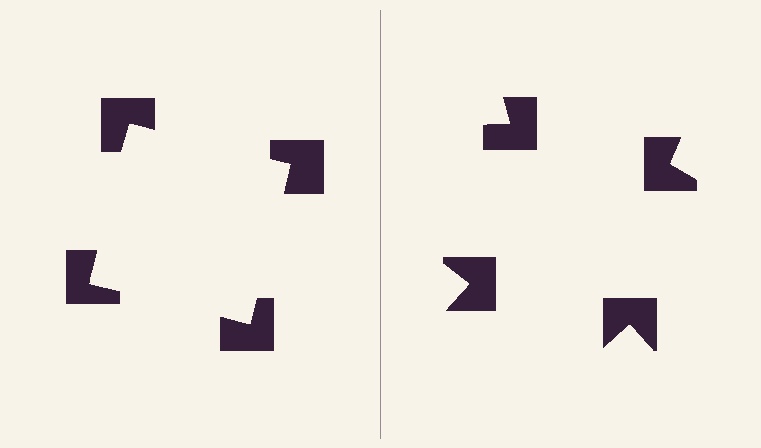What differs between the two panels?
The notched squares are positioned identically on both sides; only the wedge orientations differ. On the left they align to a square; on the right they are misaligned.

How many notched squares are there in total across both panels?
8 — 4 on each side.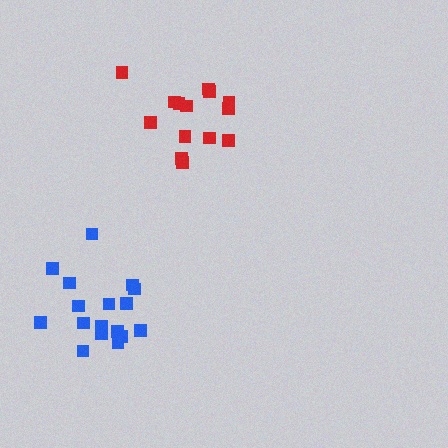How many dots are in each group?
Group 1: 17 dots, Group 2: 14 dots (31 total).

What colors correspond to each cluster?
The clusters are colored: blue, red.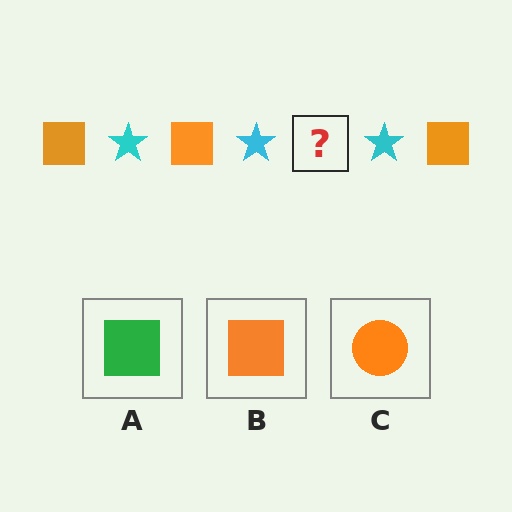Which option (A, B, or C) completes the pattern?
B.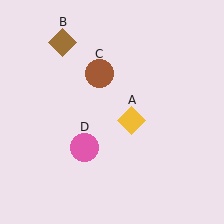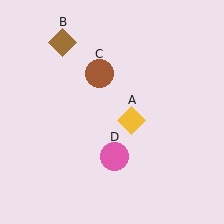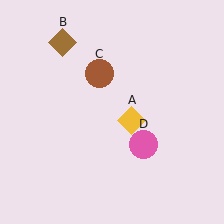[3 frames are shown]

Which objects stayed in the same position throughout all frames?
Yellow diamond (object A) and brown diamond (object B) and brown circle (object C) remained stationary.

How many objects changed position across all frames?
1 object changed position: pink circle (object D).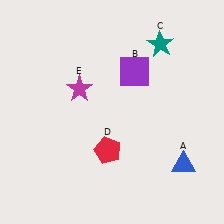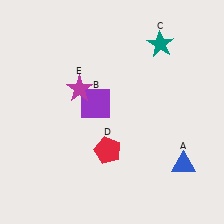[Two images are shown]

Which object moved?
The purple square (B) moved left.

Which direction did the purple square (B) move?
The purple square (B) moved left.